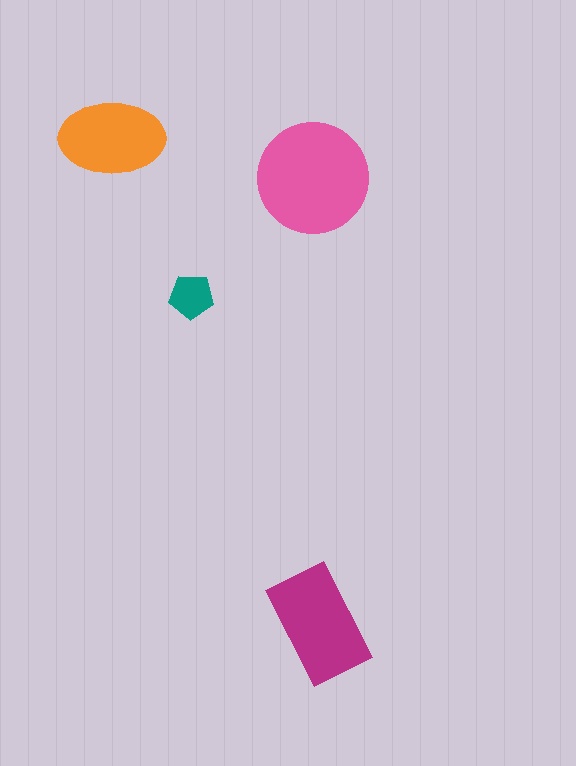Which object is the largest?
The pink circle.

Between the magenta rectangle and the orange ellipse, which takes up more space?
The magenta rectangle.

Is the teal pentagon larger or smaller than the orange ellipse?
Smaller.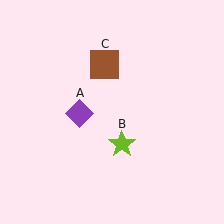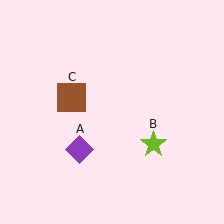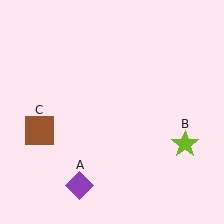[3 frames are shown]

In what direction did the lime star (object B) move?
The lime star (object B) moved right.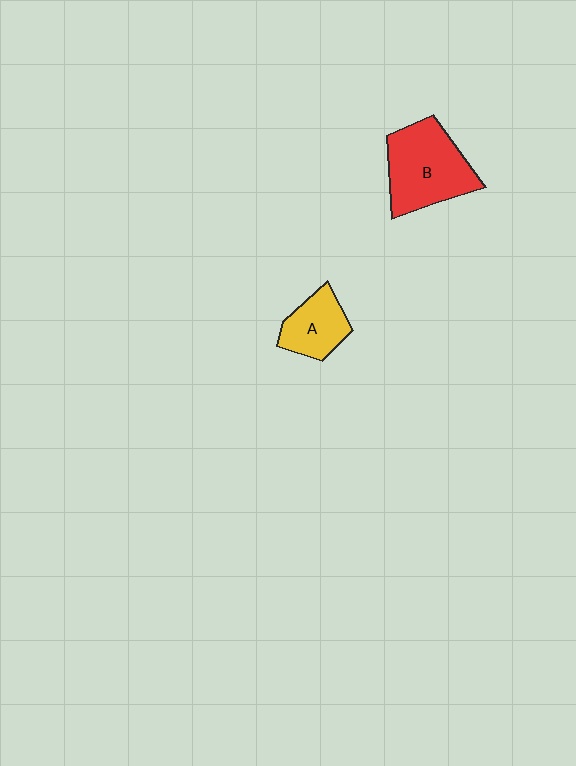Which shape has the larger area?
Shape B (red).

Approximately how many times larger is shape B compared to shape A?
Approximately 1.8 times.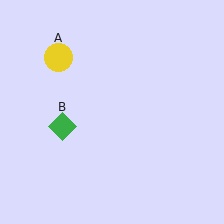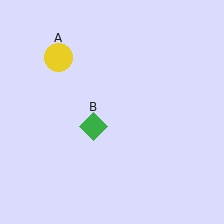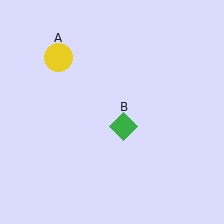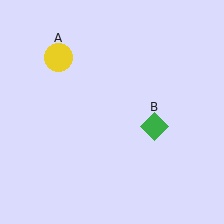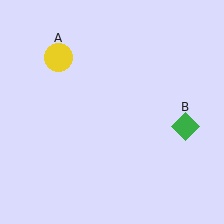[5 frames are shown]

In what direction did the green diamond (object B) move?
The green diamond (object B) moved right.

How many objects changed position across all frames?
1 object changed position: green diamond (object B).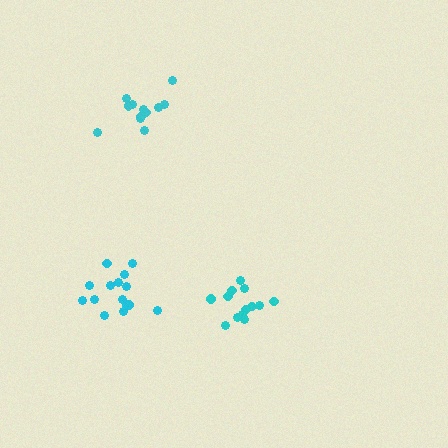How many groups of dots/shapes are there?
There are 3 groups.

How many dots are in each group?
Group 1: 13 dots, Group 2: 12 dots, Group 3: 16 dots (41 total).